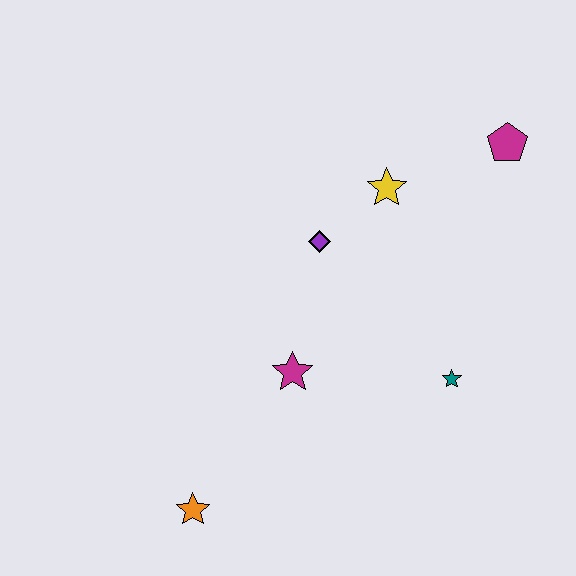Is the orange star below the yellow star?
Yes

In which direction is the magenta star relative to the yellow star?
The magenta star is below the yellow star.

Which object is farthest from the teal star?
The orange star is farthest from the teal star.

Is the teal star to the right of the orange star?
Yes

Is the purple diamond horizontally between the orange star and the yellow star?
Yes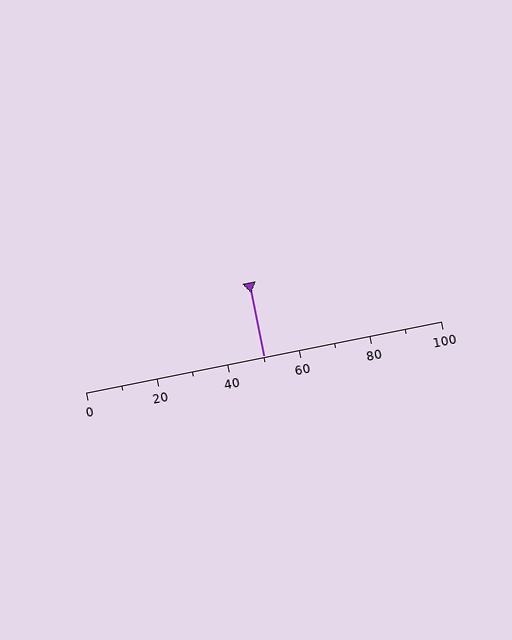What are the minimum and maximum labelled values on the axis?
The axis runs from 0 to 100.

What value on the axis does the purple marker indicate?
The marker indicates approximately 50.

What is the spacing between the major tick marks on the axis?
The major ticks are spaced 20 apart.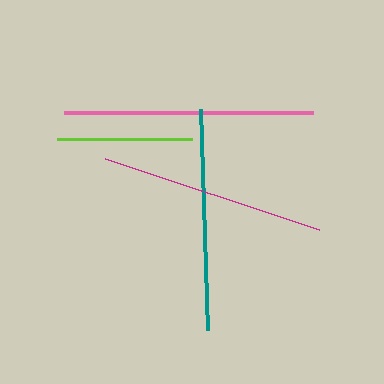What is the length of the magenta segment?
The magenta segment is approximately 225 pixels long.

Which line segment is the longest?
The pink line is the longest at approximately 249 pixels.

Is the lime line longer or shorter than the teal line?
The teal line is longer than the lime line.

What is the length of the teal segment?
The teal segment is approximately 221 pixels long.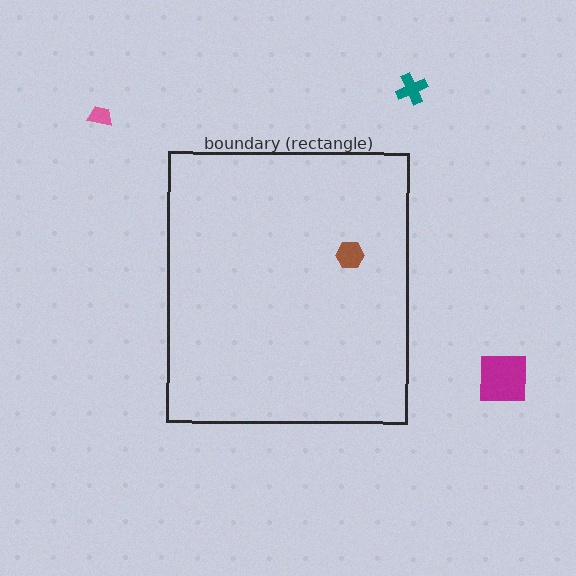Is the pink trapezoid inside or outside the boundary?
Outside.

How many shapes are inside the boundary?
1 inside, 3 outside.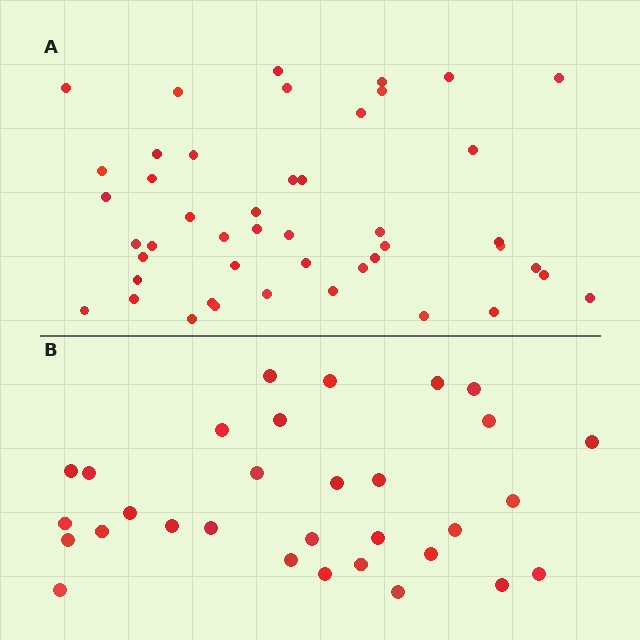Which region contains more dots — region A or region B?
Region A (the top region) has more dots.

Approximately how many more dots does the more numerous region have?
Region A has approximately 15 more dots than region B.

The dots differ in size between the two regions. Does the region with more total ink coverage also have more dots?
No. Region B has more total ink coverage because its dots are larger, but region A actually contains more individual dots. Total area can be misleading — the number of items is what matters here.